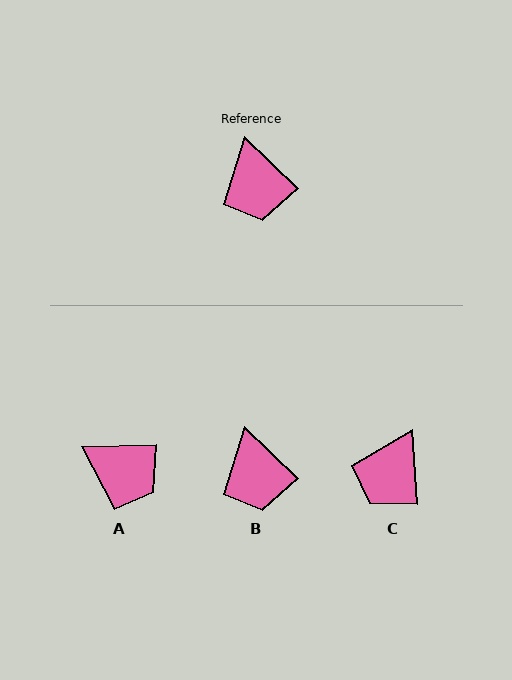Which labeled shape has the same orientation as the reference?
B.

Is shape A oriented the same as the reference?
No, it is off by about 45 degrees.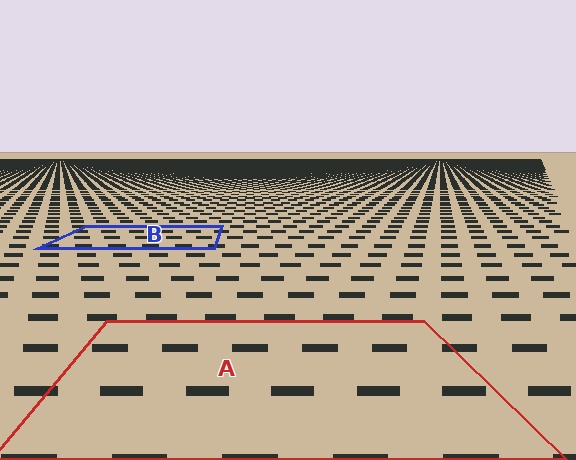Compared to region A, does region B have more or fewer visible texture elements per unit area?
Region B has more texture elements per unit area — they are packed more densely because it is farther away.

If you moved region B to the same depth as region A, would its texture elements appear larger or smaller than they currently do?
They would appear larger. At a closer depth, the same texture elements are projected at a bigger on-screen size.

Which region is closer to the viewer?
Region A is closer. The texture elements there are larger and more spread out.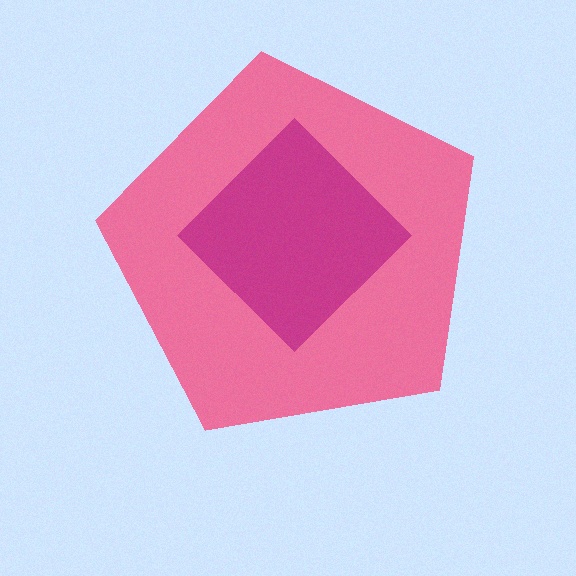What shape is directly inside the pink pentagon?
The magenta diamond.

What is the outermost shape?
The pink pentagon.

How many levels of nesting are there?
2.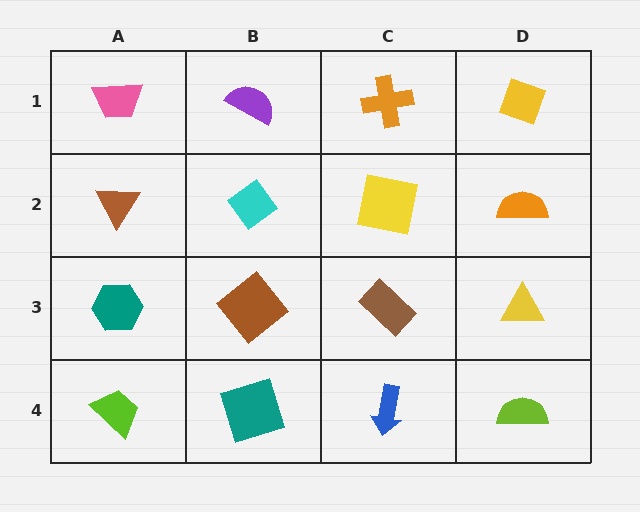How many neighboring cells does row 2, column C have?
4.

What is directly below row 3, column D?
A lime semicircle.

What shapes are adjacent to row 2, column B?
A purple semicircle (row 1, column B), a brown diamond (row 3, column B), a brown triangle (row 2, column A), a yellow square (row 2, column C).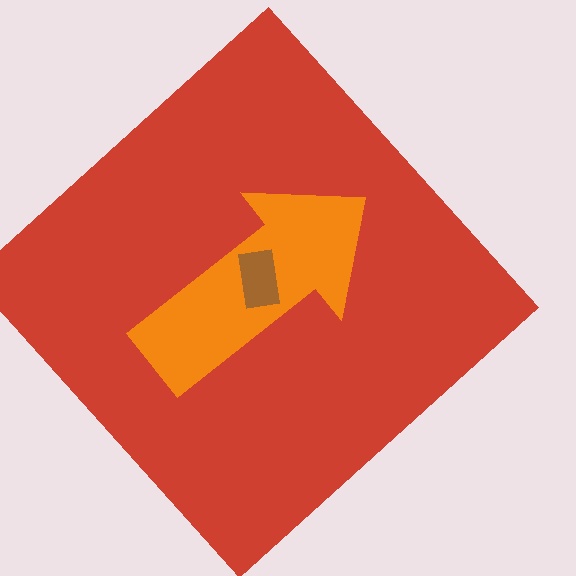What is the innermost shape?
The brown rectangle.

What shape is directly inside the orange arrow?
The brown rectangle.